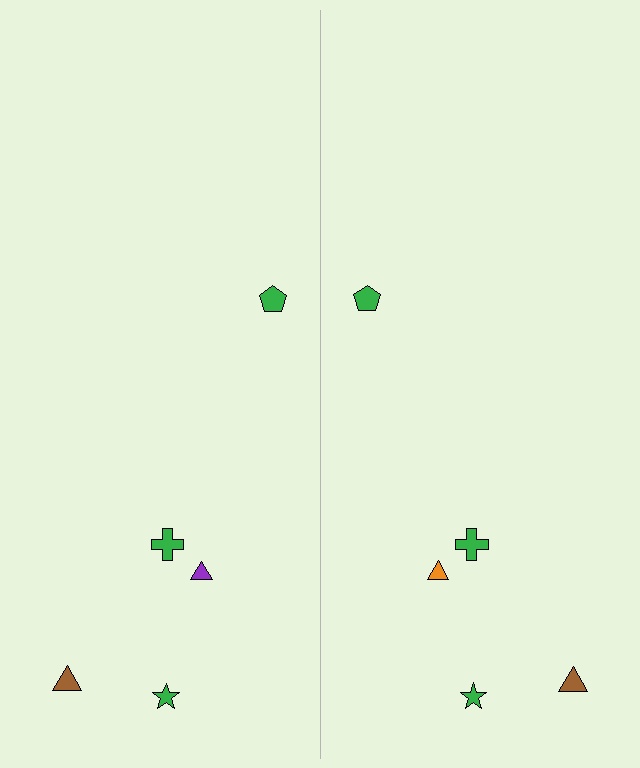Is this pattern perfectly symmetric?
No, the pattern is not perfectly symmetric. The orange triangle on the right side breaks the symmetry — its mirror counterpart is purple.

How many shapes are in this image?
There are 10 shapes in this image.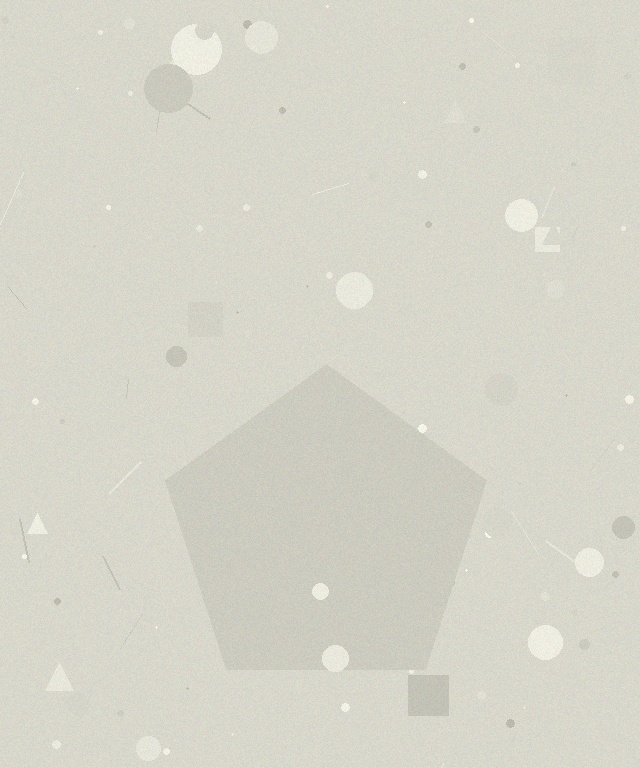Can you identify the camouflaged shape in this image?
The camouflaged shape is a pentagon.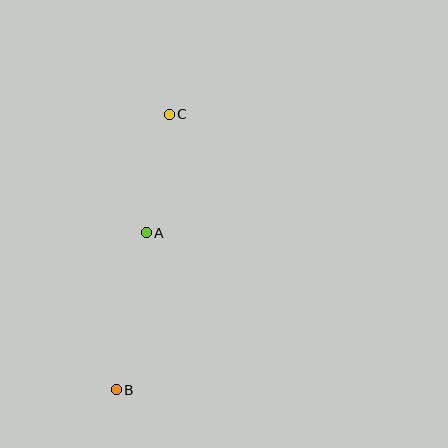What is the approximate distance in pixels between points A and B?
The distance between A and B is approximately 159 pixels.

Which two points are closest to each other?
Points A and C are closest to each other.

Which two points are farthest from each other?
Points B and C are farthest from each other.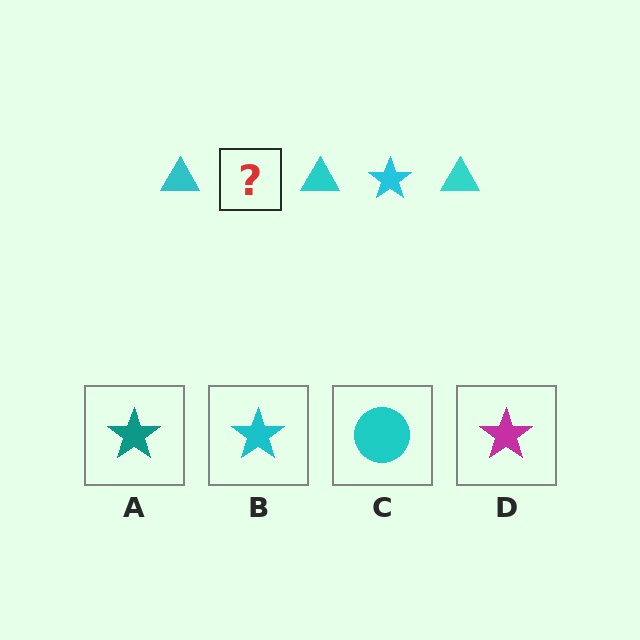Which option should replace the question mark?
Option B.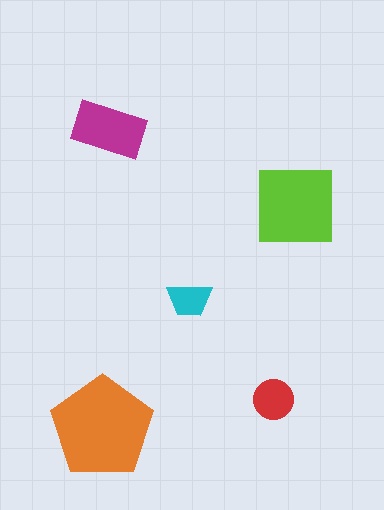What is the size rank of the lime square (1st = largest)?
2nd.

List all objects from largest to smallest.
The orange pentagon, the lime square, the magenta rectangle, the red circle, the cyan trapezoid.